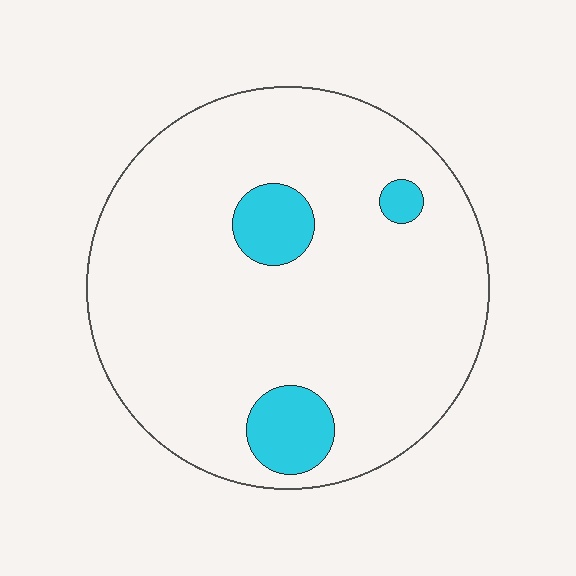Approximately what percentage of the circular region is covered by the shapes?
Approximately 10%.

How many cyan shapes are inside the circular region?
3.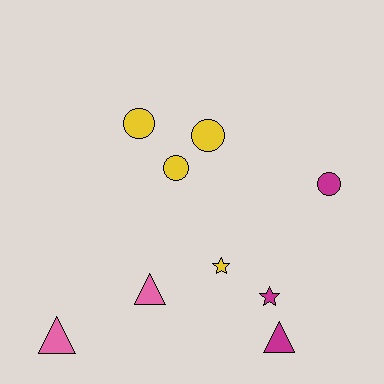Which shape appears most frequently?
Circle, with 4 objects.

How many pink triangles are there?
There are 2 pink triangles.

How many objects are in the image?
There are 9 objects.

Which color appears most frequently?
Yellow, with 4 objects.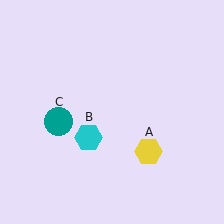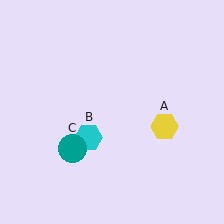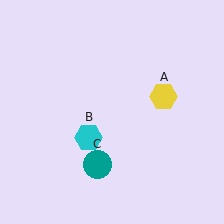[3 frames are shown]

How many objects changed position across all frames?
2 objects changed position: yellow hexagon (object A), teal circle (object C).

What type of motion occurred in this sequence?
The yellow hexagon (object A), teal circle (object C) rotated counterclockwise around the center of the scene.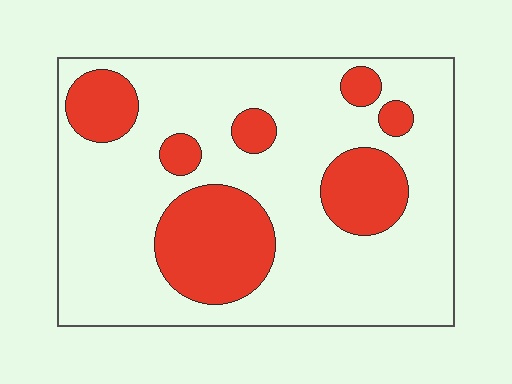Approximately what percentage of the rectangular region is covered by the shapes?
Approximately 25%.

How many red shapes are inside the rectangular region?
7.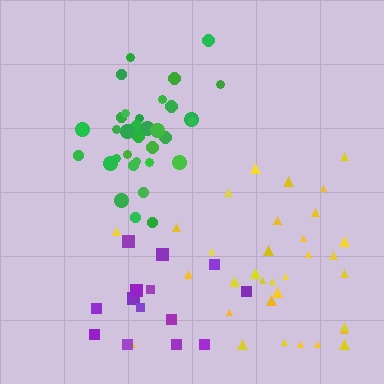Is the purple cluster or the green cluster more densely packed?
Green.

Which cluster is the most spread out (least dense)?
Purple.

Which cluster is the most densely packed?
Green.